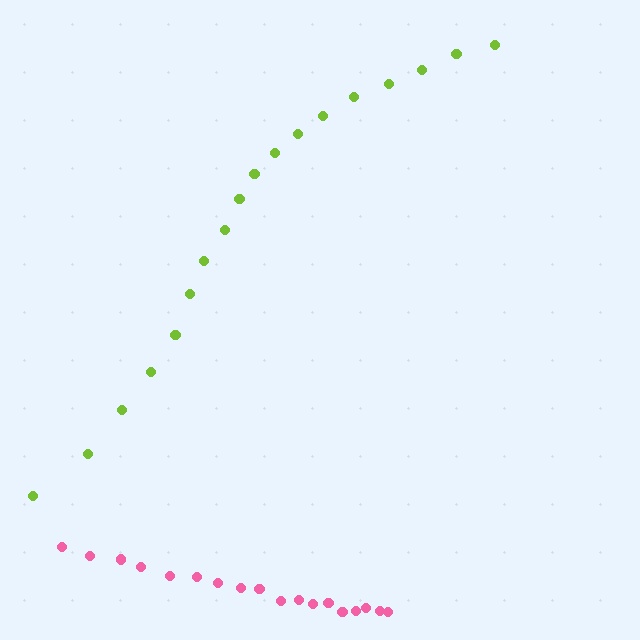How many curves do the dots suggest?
There are 2 distinct paths.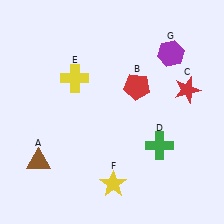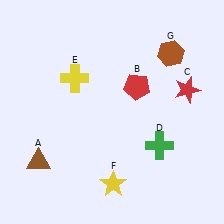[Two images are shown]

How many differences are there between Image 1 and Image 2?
There is 1 difference between the two images.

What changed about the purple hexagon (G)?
In Image 1, G is purple. In Image 2, it changed to brown.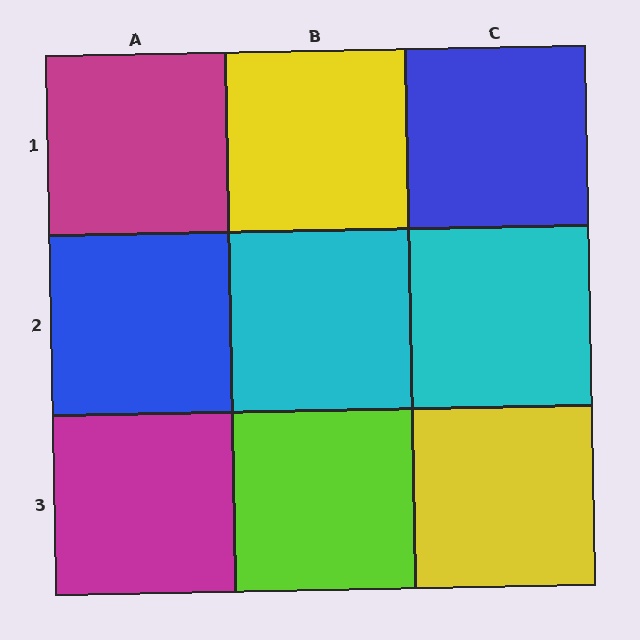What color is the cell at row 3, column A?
Magenta.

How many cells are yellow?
2 cells are yellow.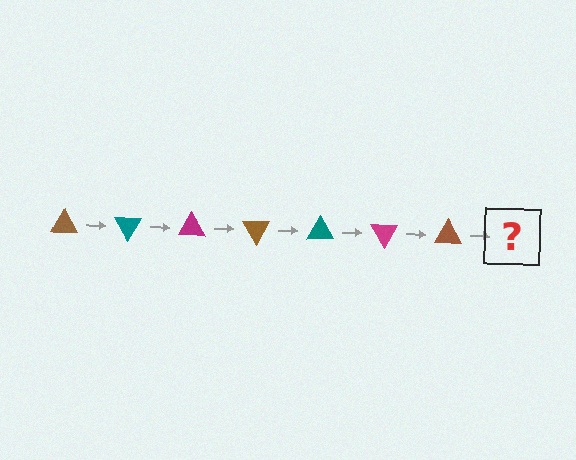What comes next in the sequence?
The next element should be a teal triangle, rotated 420 degrees from the start.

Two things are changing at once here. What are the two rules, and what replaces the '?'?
The two rules are that it rotates 60 degrees each step and the color cycles through brown, teal, and magenta. The '?' should be a teal triangle, rotated 420 degrees from the start.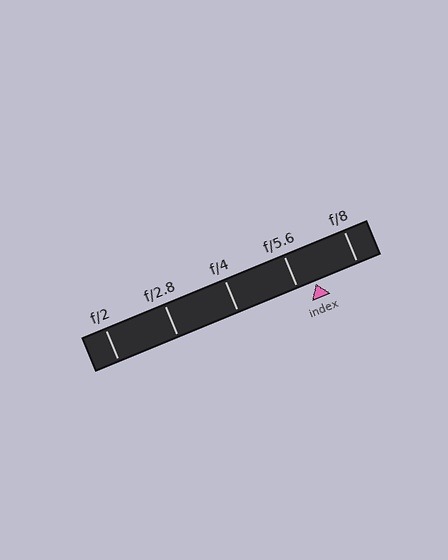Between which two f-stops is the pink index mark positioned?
The index mark is between f/5.6 and f/8.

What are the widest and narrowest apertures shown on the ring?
The widest aperture shown is f/2 and the narrowest is f/8.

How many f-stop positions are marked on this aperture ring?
There are 5 f-stop positions marked.